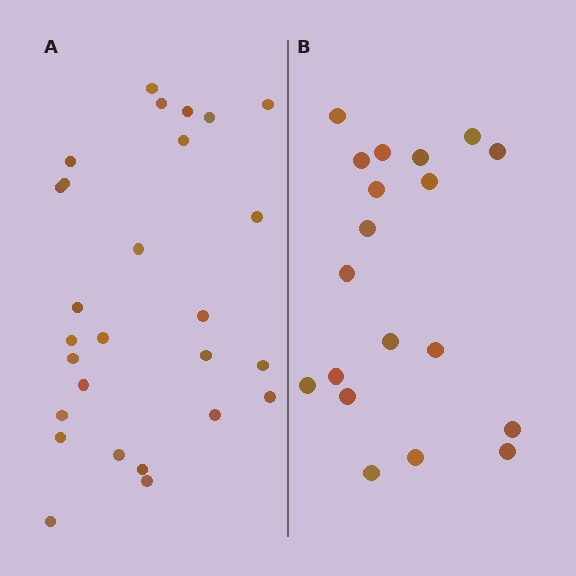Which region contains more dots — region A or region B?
Region A (the left region) has more dots.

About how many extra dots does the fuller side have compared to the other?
Region A has roughly 8 or so more dots than region B.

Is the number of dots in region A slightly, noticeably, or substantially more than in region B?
Region A has noticeably more, but not dramatically so. The ratio is roughly 1.4 to 1.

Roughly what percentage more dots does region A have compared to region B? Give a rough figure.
About 40% more.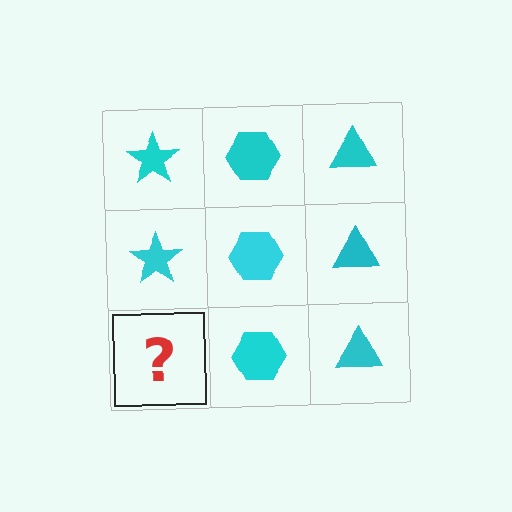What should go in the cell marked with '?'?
The missing cell should contain a cyan star.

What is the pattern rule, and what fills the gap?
The rule is that each column has a consistent shape. The gap should be filled with a cyan star.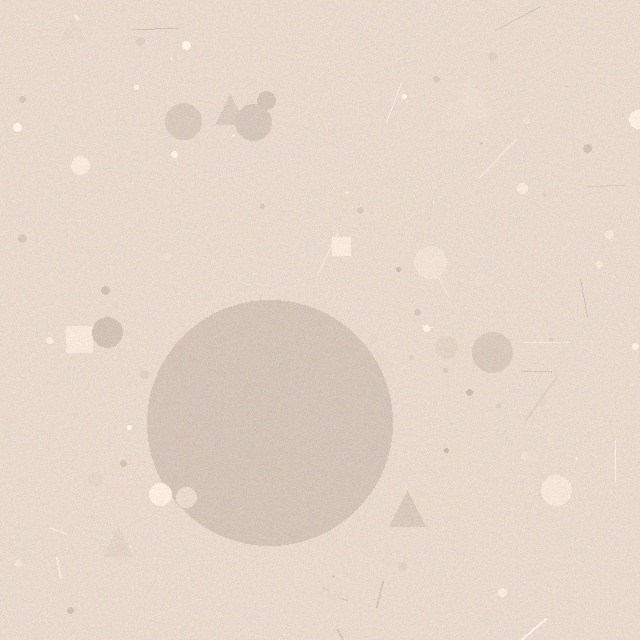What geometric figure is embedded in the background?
A circle is embedded in the background.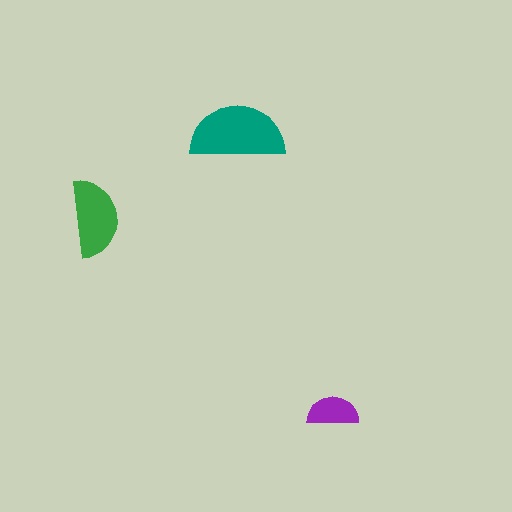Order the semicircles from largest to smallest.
the teal one, the green one, the purple one.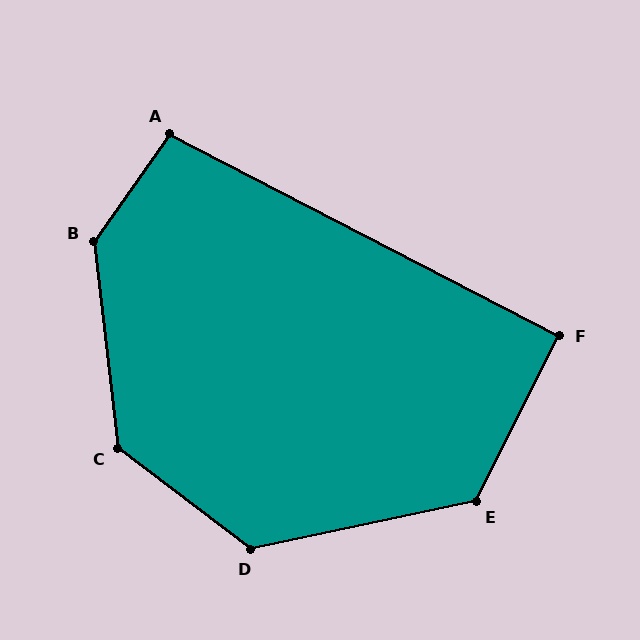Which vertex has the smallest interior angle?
F, at approximately 91 degrees.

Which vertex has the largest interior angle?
B, at approximately 138 degrees.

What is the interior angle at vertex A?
Approximately 98 degrees (obtuse).